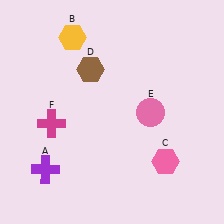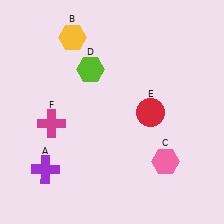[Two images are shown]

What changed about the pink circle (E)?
In Image 1, E is pink. In Image 2, it changed to red.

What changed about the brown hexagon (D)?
In Image 1, D is brown. In Image 2, it changed to lime.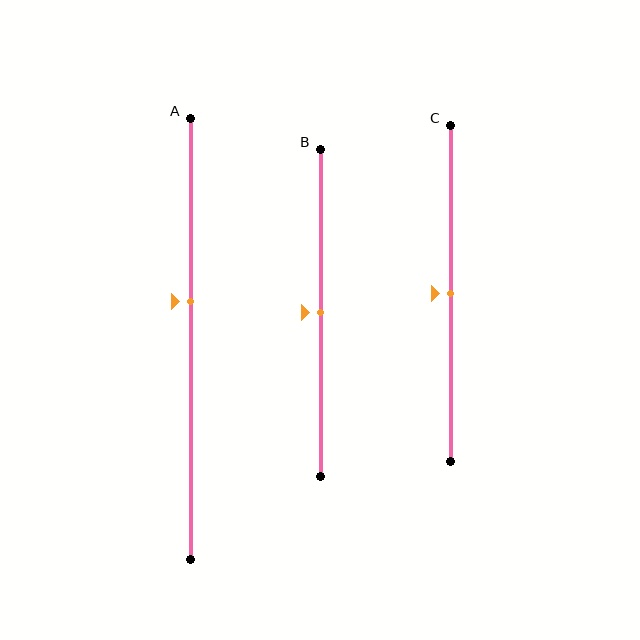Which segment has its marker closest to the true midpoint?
Segment B has its marker closest to the true midpoint.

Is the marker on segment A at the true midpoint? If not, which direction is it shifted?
No, the marker on segment A is shifted upward by about 9% of the segment length.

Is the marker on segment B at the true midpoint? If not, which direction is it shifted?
Yes, the marker on segment B is at the true midpoint.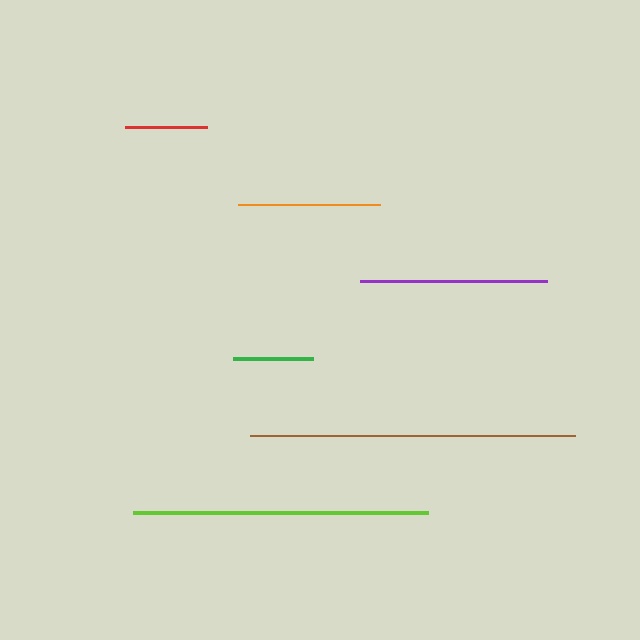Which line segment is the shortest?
The green line is the shortest at approximately 80 pixels.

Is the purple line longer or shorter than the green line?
The purple line is longer than the green line.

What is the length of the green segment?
The green segment is approximately 80 pixels long.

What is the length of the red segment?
The red segment is approximately 82 pixels long.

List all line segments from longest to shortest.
From longest to shortest: brown, lime, purple, orange, red, green.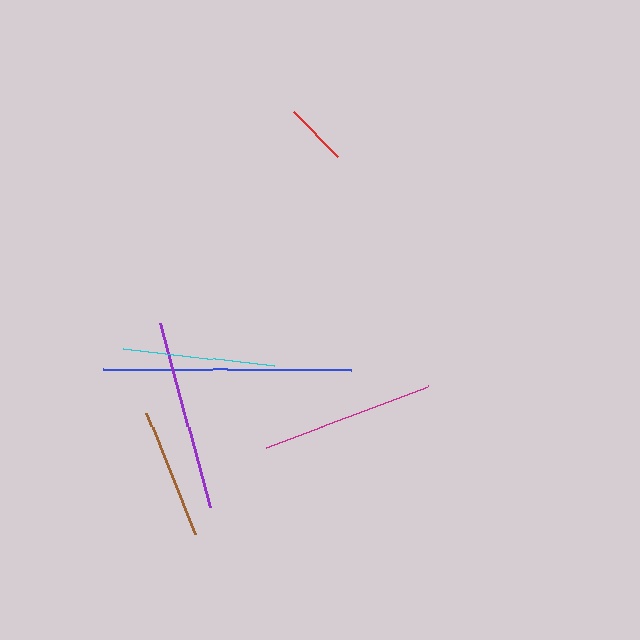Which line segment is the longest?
The blue line is the longest at approximately 247 pixels.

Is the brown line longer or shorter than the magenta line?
The magenta line is longer than the brown line.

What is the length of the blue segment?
The blue segment is approximately 247 pixels long.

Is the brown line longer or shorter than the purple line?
The purple line is longer than the brown line.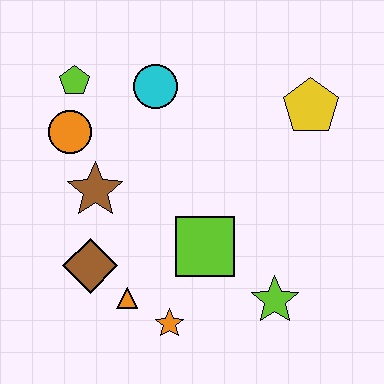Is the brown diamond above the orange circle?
No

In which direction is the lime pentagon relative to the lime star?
The lime pentagon is above the lime star.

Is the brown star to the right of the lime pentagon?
Yes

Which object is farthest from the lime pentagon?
The lime star is farthest from the lime pentagon.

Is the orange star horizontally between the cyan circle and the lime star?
Yes